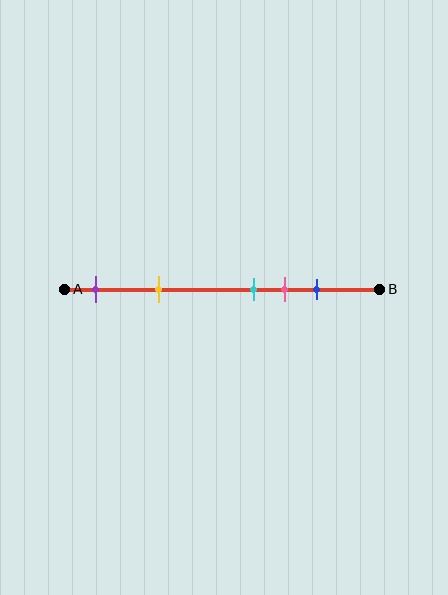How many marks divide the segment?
There are 5 marks dividing the segment.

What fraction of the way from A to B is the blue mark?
The blue mark is approximately 80% (0.8) of the way from A to B.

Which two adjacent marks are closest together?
The cyan and pink marks are the closest adjacent pair.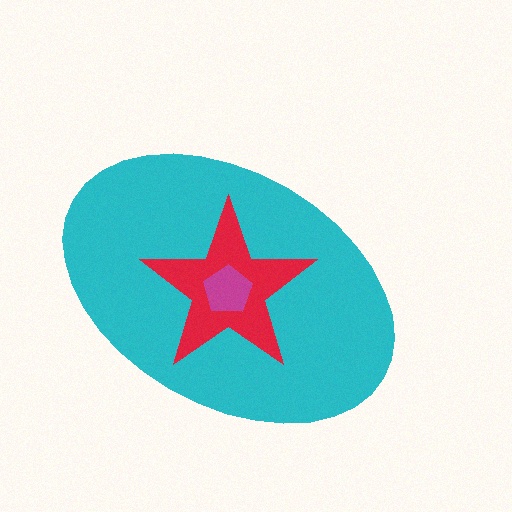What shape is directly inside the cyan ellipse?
The red star.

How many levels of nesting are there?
3.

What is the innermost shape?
The magenta pentagon.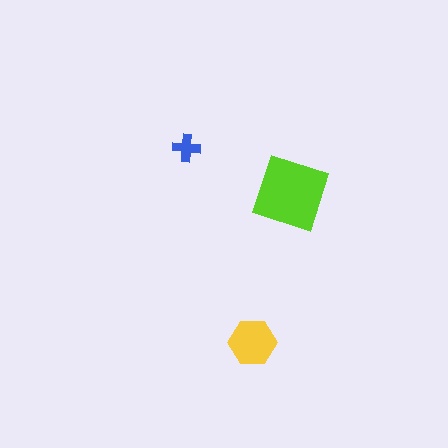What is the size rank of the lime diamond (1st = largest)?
1st.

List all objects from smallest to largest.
The blue cross, the yellow hexagon, the lime diamond.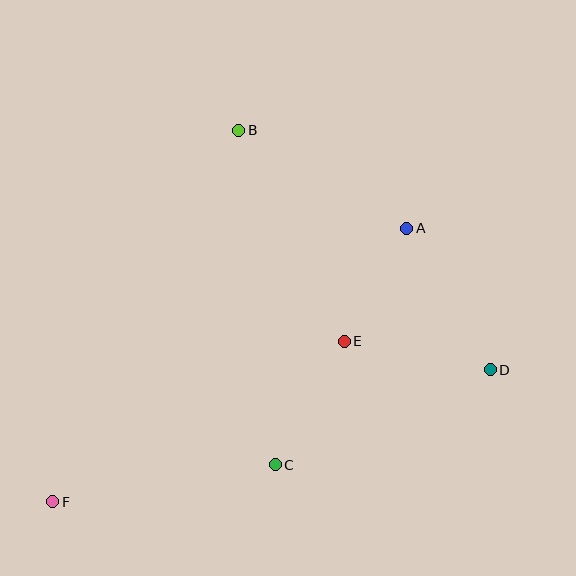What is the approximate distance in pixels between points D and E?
The distance between D and E is approximately 149 pixels.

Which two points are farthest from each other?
Points D and F are farthest from each other.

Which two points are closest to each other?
Points A and E are closest to each other.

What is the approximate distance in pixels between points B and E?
The distance between B and E is approximately 236 pixels.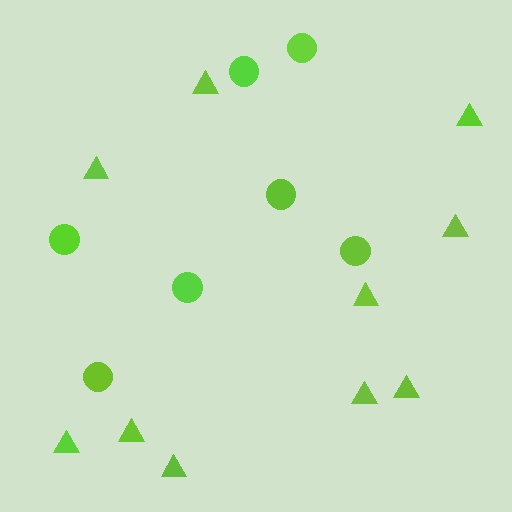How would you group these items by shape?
There are 2 groups: one group of triangles (10) and one group of circles (7).